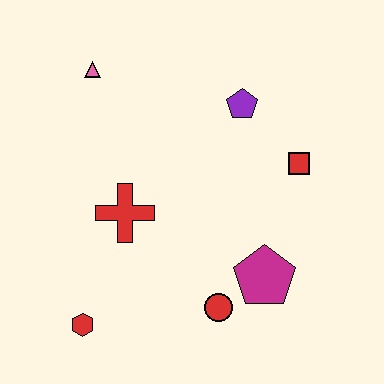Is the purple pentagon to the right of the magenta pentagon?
No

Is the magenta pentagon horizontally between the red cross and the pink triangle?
No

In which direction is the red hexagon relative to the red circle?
The red hexagon is to the left of the red circle.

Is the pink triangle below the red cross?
No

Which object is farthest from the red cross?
The red square is farthest from the red cross.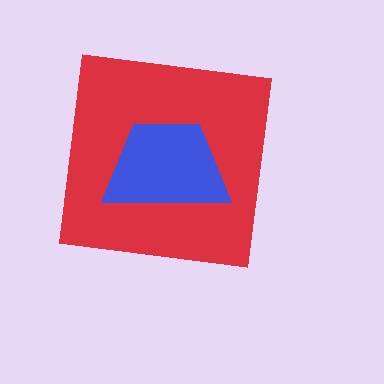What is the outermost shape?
The red square.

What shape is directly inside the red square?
The blue trapezoid.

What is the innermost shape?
The blue trapezoid.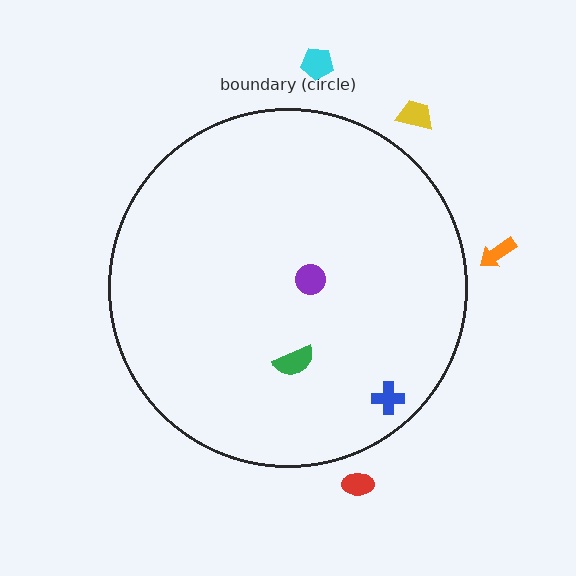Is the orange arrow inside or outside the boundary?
Outside.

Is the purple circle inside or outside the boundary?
Inside.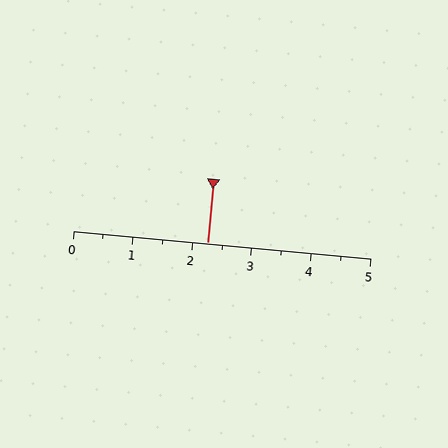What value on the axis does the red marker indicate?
The marker indicates approximately 2.2.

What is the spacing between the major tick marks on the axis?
The major ticks are spaced 1 apart.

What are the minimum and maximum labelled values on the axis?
The axis runs from 0 to 5.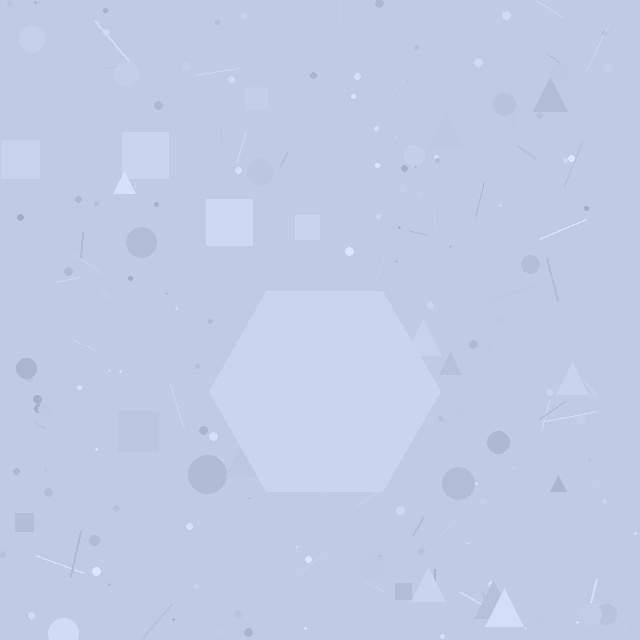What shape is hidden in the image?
A hexagon is hidden in the image.